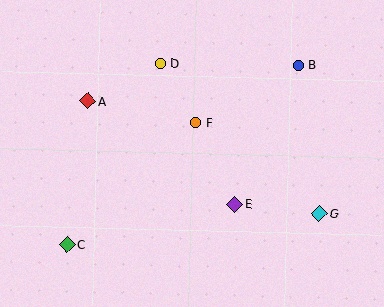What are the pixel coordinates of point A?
Point A is at (88, 101).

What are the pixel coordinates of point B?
Point B is at (299, 65).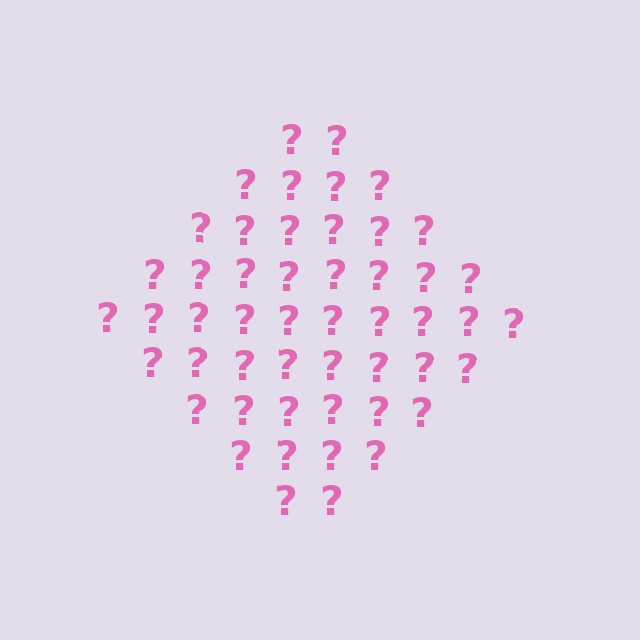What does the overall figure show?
The overall figure shows a diamond.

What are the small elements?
The small elements are question marks.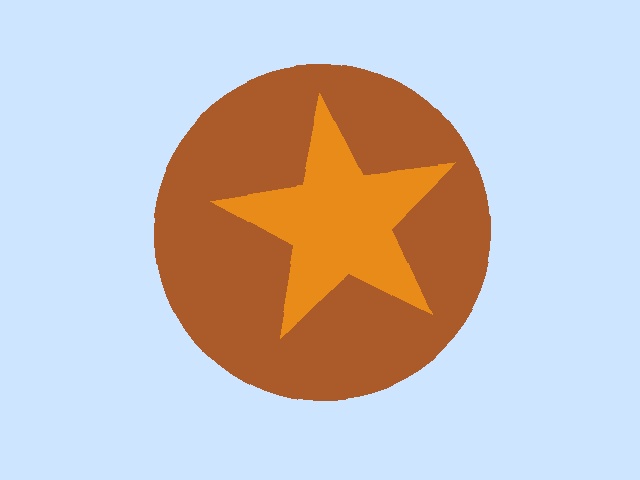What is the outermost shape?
The brown circle.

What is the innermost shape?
The orange star.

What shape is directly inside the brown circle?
The orange star.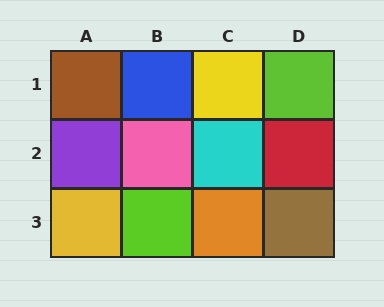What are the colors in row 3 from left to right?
Yellow, lime, orange, brown.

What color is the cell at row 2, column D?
Red.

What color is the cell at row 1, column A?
Brown.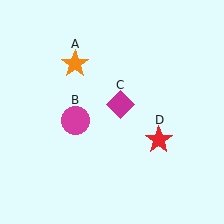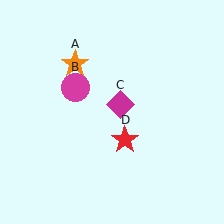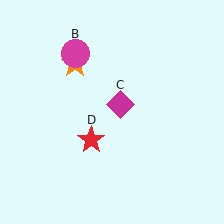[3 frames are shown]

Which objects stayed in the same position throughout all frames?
Orange star (object A) and magenta diamond (object C) remained stationary.